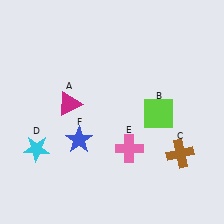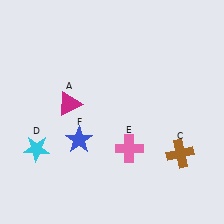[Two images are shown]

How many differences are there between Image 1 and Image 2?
There is 1 difference between the two images.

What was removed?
The lime square (B) was removed in Image 2.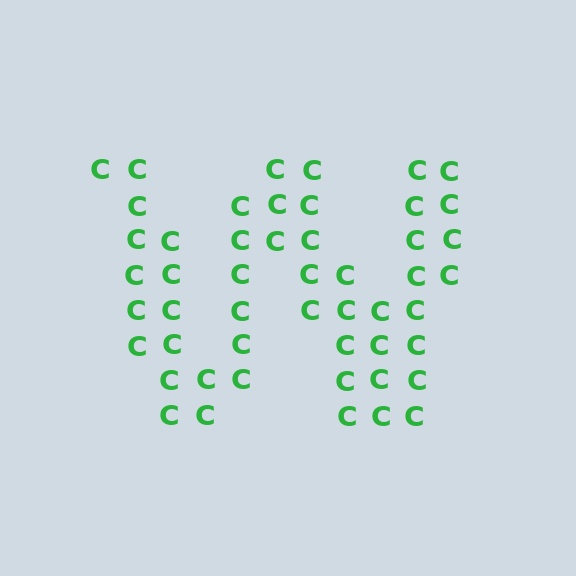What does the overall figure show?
The overall figure shows the letter W.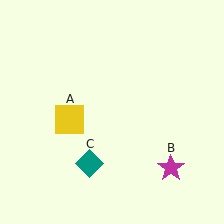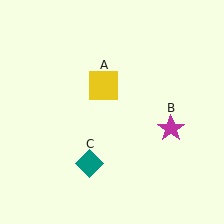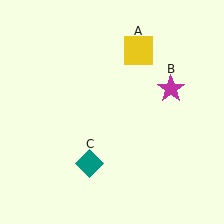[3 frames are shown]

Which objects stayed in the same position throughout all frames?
Teal diamond (object C) remained stationary.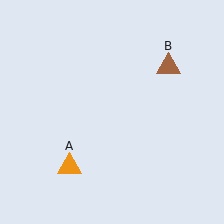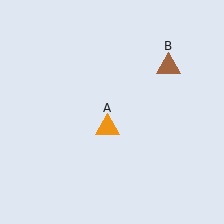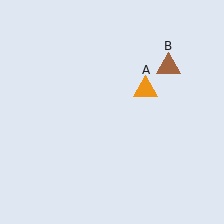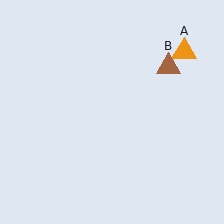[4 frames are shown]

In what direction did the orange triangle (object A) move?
The orange triangle (object A) moved up and to the right.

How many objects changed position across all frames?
1 object changed position: orange triangle (object A).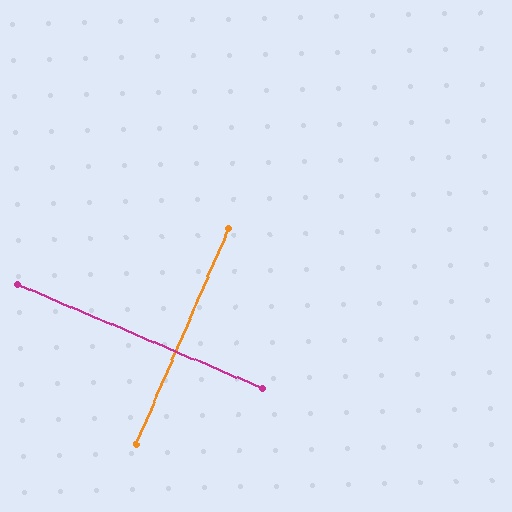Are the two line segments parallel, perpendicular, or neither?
Perpendicular — they meet at approximately 90°.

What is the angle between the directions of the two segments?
Approximately 90 degrees.